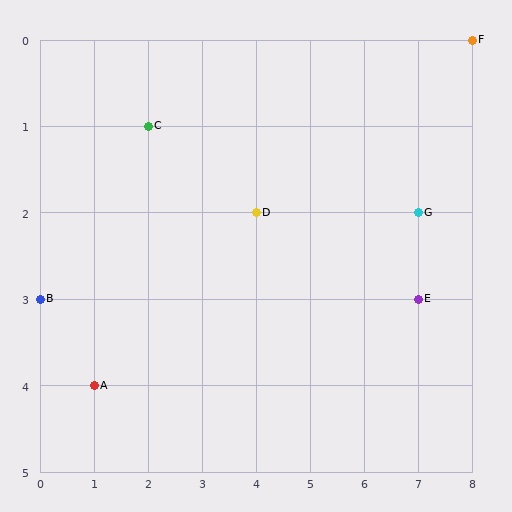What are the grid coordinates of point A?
Point A is at grid coordinates (1, 4).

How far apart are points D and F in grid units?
Points D and F are 4 columns and 2 rows apart (about 4.5 grid units diagonally).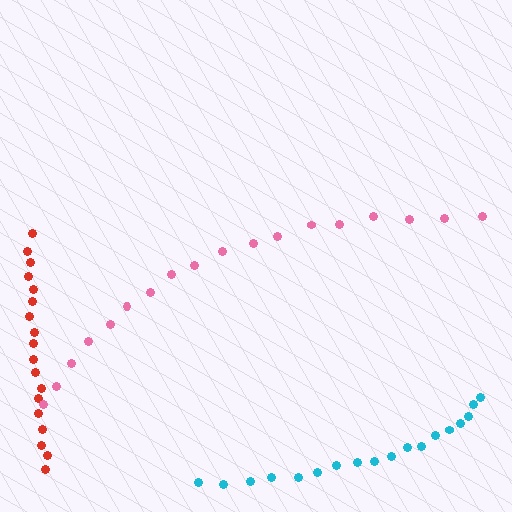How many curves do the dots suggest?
There are 3 distinct paths.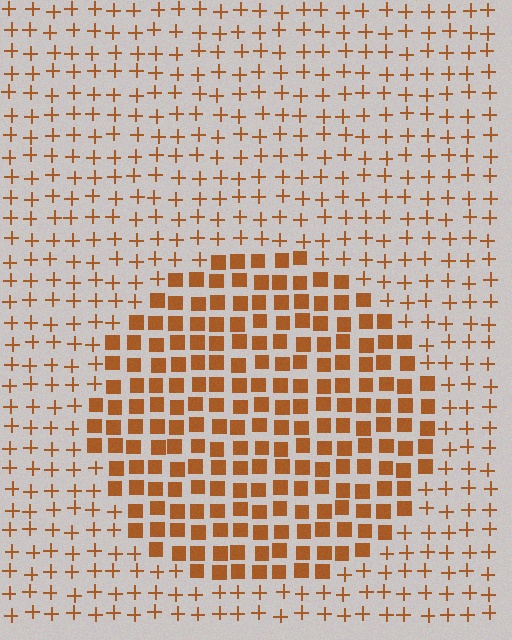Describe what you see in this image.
The image is filled with small brown elements arranged in a uniform grid. A circle-shaped region contains squares, while the surrounding area contains plus signs. The boundary is defined purely by the change in element shape.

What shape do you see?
I see a circle.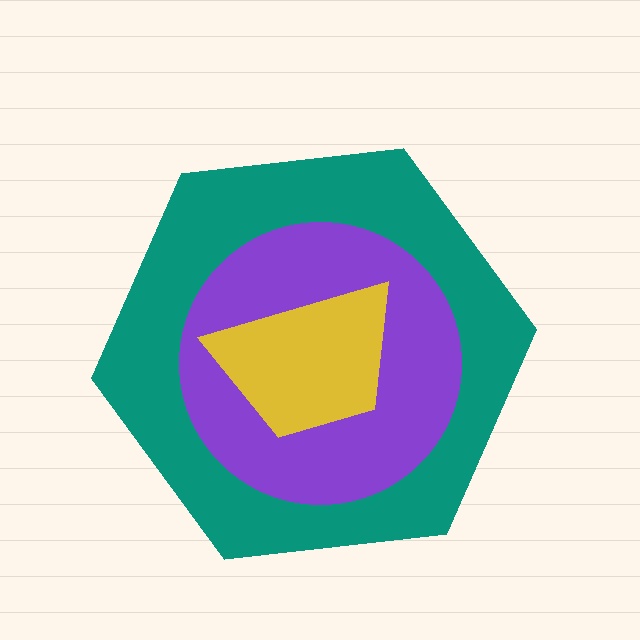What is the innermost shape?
The yellow trapezoid.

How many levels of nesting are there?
3.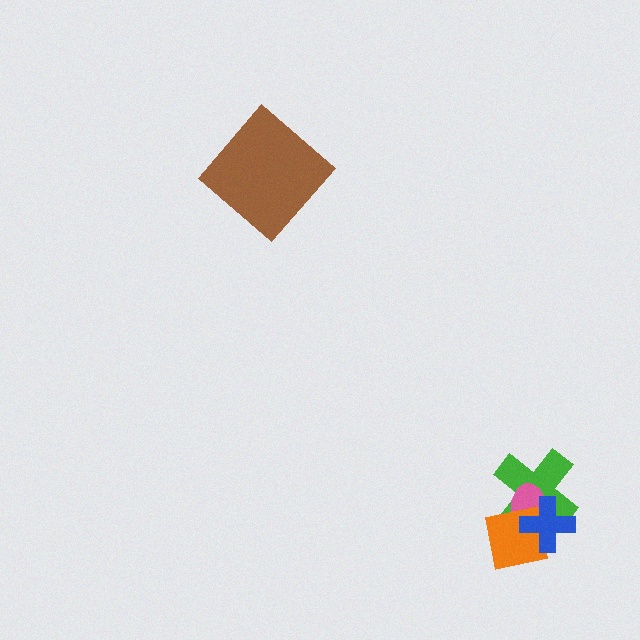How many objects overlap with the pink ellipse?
3 objects overlap with the pink ellipse.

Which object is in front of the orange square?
The blue cross is in front of the orange square.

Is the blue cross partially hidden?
No, no other shape covers it.